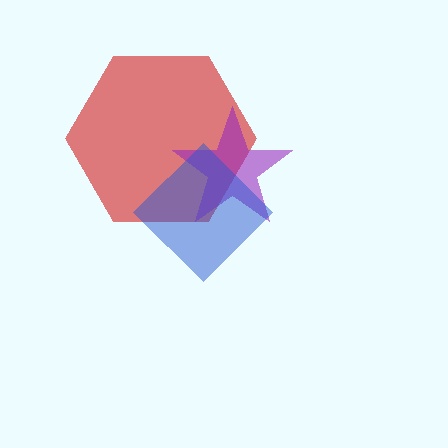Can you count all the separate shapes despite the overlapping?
Yes, there are 3 separate shapes.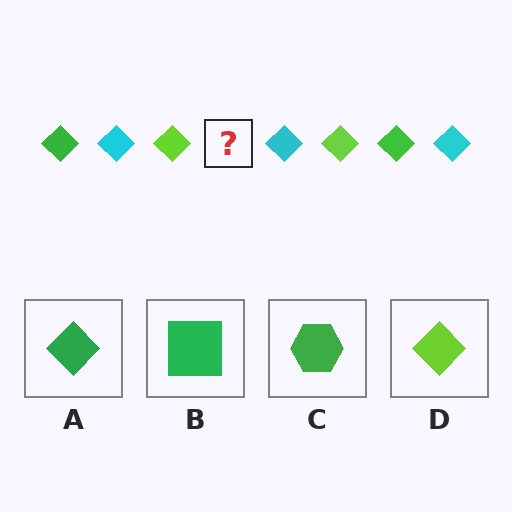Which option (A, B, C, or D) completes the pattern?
A.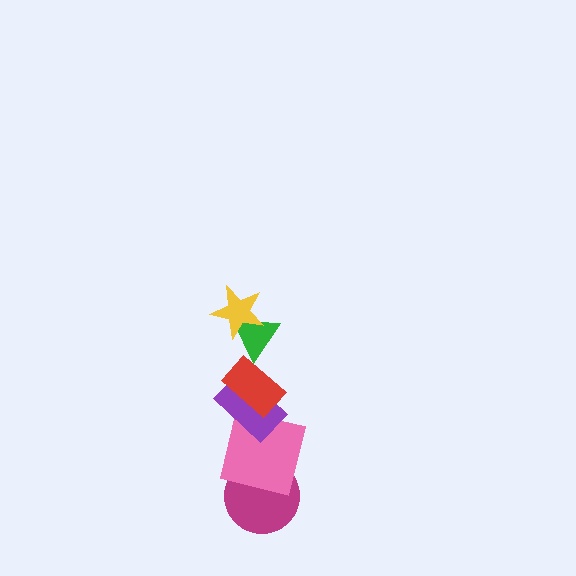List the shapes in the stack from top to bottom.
From top to bottom: the yellow star, the green triangle, the red rectangle, the purple rectangle, the pink square, the magenta circle.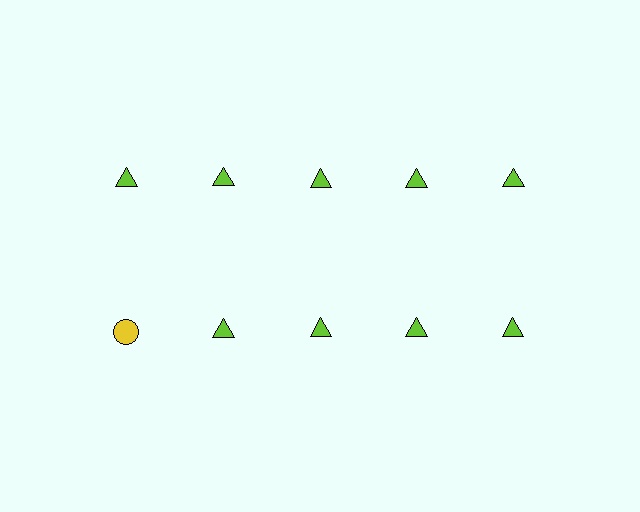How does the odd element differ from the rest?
It differs in both color (yellow instead of lime) and shape (circle instead of triangle).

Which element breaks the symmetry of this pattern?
The yellow circle in the second row, leftmost column breaks the symmetry. All other shapes are lime triangles.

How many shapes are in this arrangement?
There are 10 shapes arranged in a grid pattern.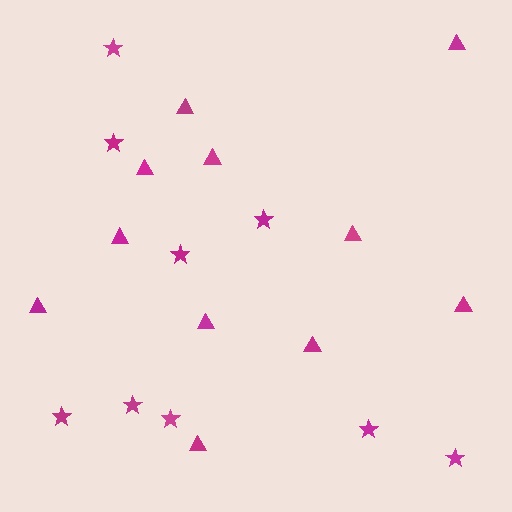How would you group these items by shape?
There are 2 groups: one group of stars (9) and one group of triangles (11).